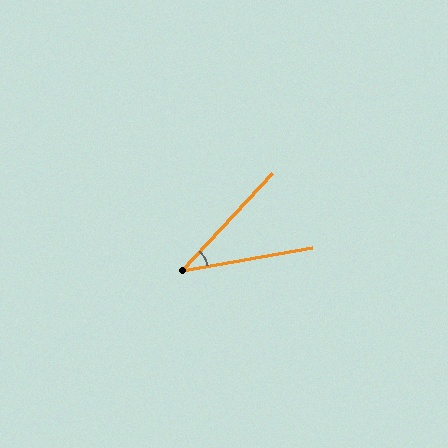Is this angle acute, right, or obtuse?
It is acute.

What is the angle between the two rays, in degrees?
Approximately 37 degrees.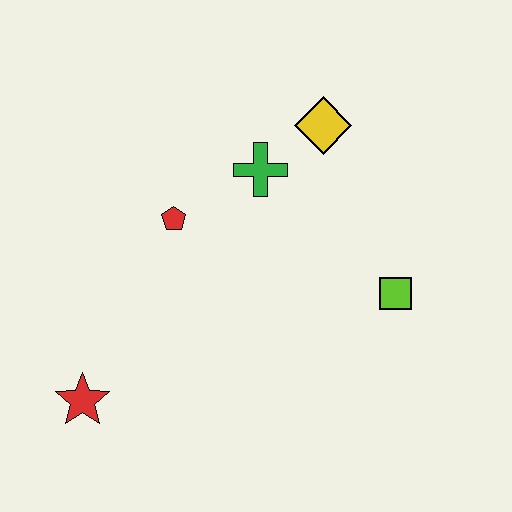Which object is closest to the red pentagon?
The green cross is closest to the red pentagon.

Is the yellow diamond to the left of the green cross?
No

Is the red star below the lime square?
Yes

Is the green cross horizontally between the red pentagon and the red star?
No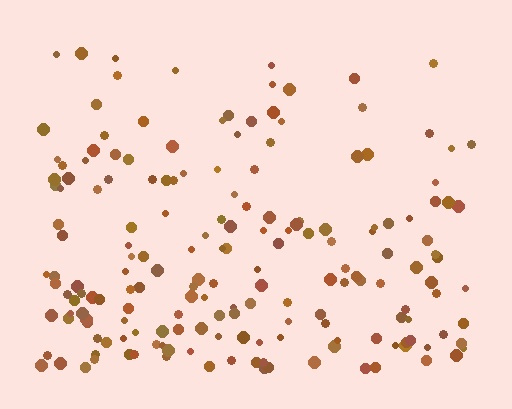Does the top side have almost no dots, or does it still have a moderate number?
Still a moderate number, just noticeably fewer than the bottom.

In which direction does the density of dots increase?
From top to bottom, with the bottom side densest.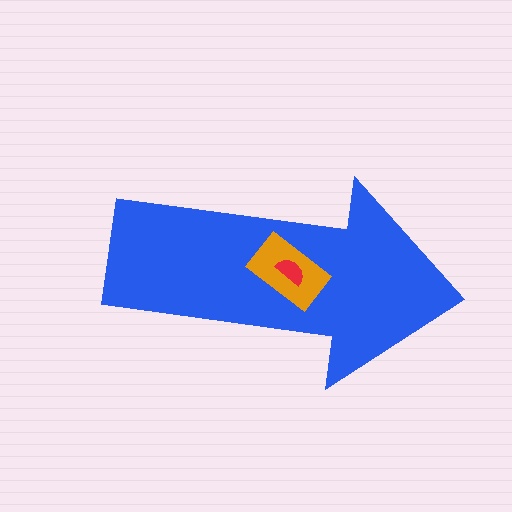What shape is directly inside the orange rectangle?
The red semicircle.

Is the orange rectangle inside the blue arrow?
Yes.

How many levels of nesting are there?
3.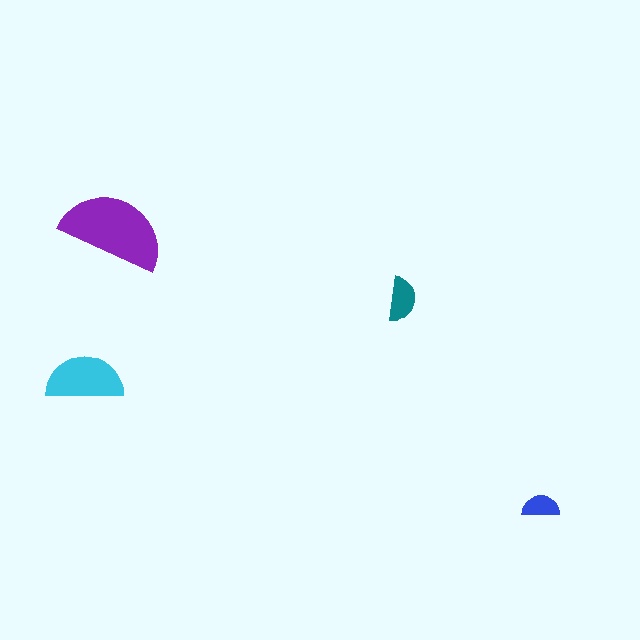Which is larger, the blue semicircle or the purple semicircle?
The purple one.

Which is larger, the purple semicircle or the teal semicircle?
The purple one.